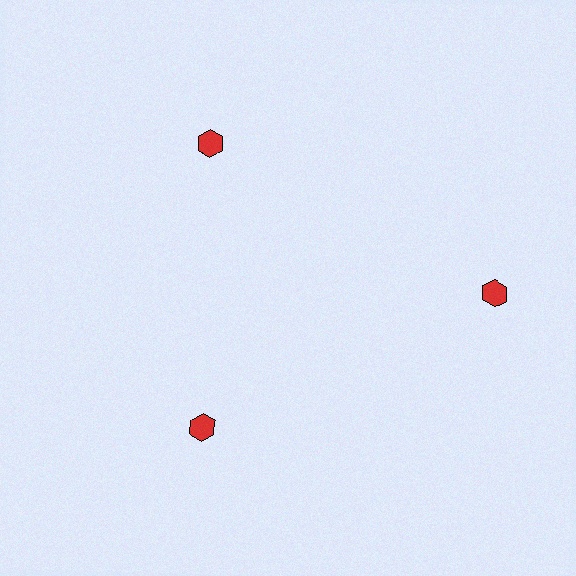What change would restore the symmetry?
The symmetry would be restored by moving it inward, back onto the ring so that all 3 hexagons sit at equal angles and equal distance from the center.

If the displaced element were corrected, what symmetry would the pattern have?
It would have 3-fold rotational symmetry — the pattern would map onto itself every 120 degrees.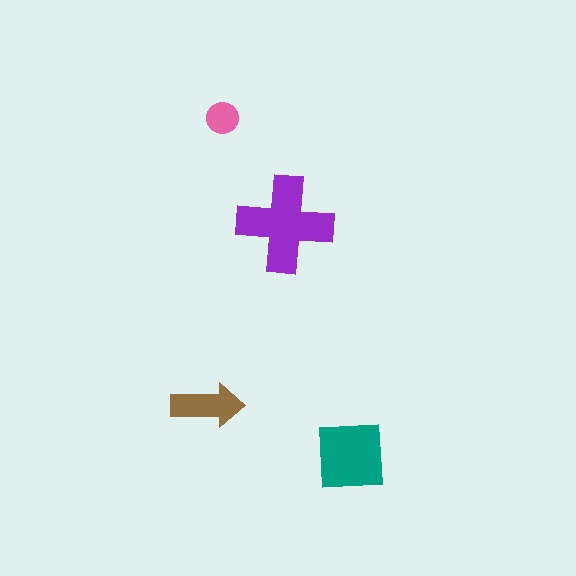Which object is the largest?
The purple cross.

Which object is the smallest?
The pink circle.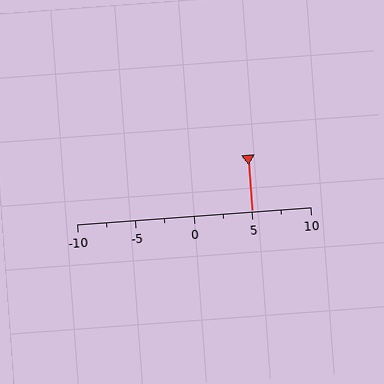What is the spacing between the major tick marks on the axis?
The major ticks are spaced 5 apart.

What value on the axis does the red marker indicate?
The marker indicates approximately 5.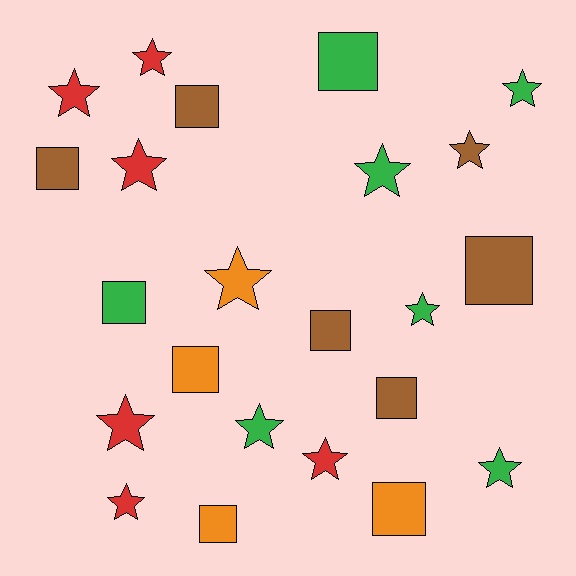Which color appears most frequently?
Green, with 7 objects.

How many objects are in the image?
There are 23 objects.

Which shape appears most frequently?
Star, with 13 objects.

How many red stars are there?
There are 6 red stars.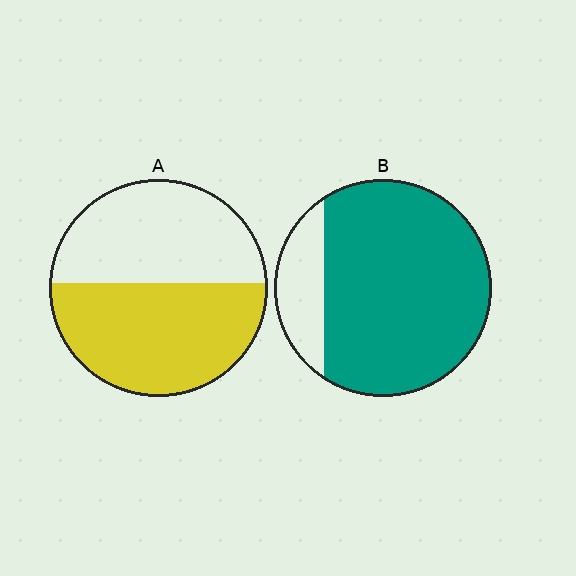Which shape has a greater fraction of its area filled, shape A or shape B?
Shape B.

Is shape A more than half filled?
Roughly half.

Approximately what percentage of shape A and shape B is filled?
A is approximately 55% and B is approximately 85%.